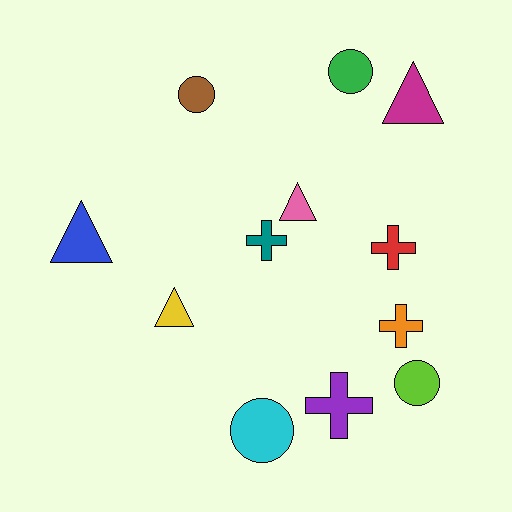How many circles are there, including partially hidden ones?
There are 4 circles.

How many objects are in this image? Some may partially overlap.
There are 12 objects.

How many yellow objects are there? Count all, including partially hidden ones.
There is 1 yellow object.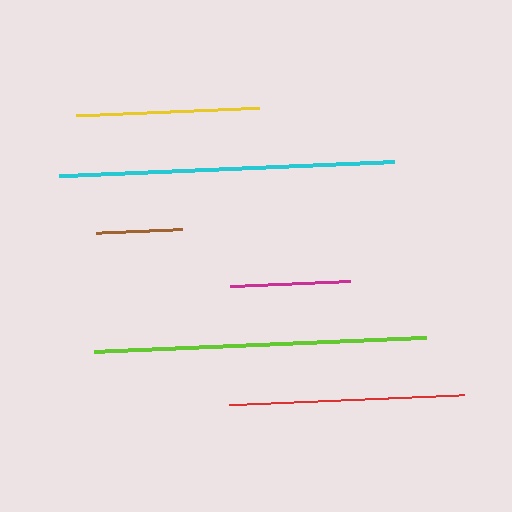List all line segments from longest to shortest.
From longest to shortest: cyan, lime, red, yellow, magenta, brown.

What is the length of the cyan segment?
The cyan segment is approximately 335 pixels long.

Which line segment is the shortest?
The brown line is the shortest at approximately 86 pixels.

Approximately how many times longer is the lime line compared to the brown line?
The lime line is approximately 3.9 times the length of the brown line.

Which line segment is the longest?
The cyan line is the longest at approximately 335 pixels.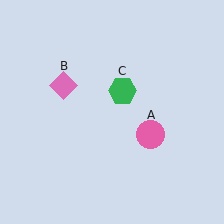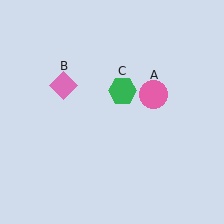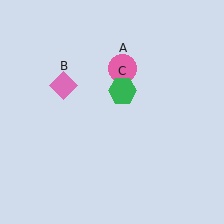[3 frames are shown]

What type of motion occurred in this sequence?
The pink circle (object A) rotated counterclockwise around the center of the scene.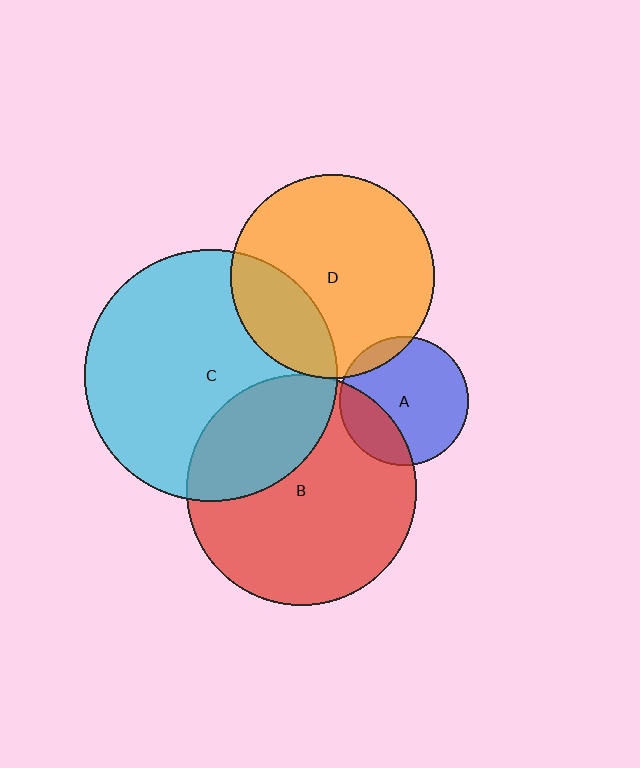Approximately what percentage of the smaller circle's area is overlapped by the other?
Approximately 25%.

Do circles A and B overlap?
Yes.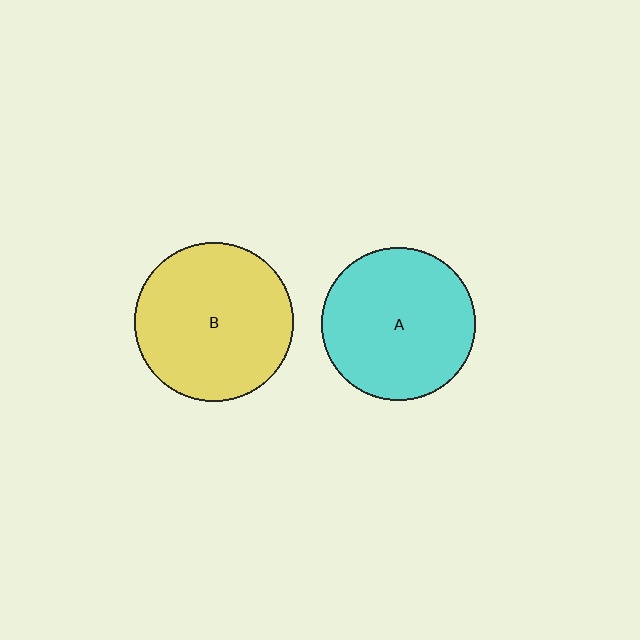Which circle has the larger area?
Circle B (yellow).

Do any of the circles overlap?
No, none of the circles overlap.